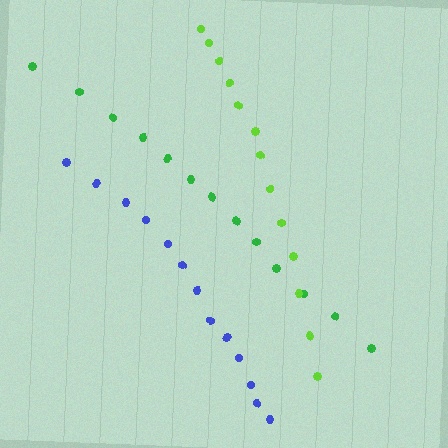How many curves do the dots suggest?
There are 3 distinct paths.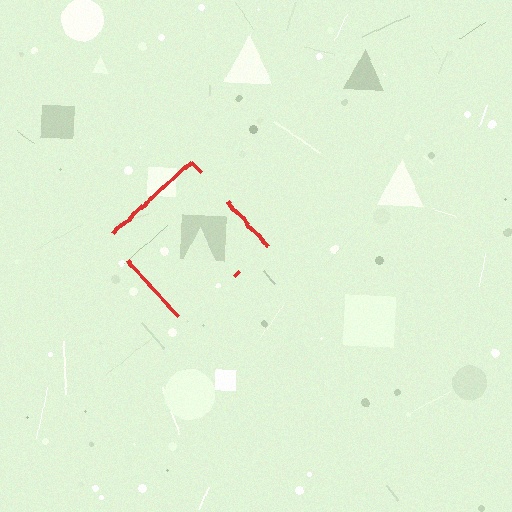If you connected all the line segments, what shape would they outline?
They would outline a diamond.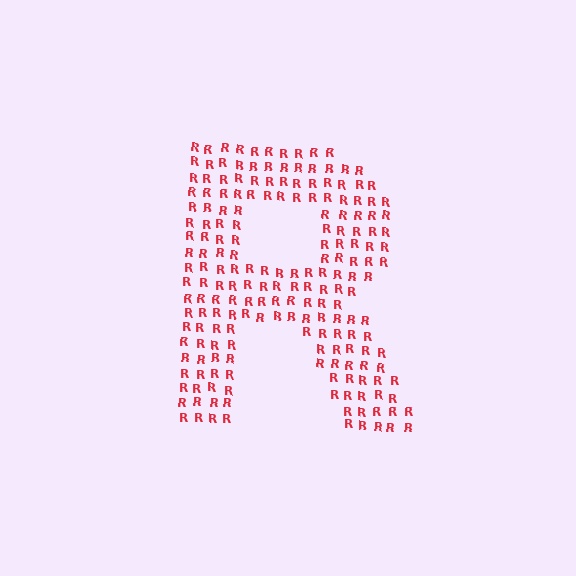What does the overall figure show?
The overall figure shows the letter R.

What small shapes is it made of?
It is made of small letter R's.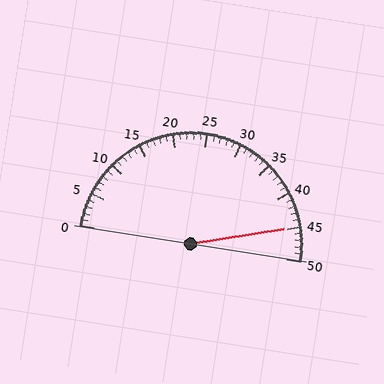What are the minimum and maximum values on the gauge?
The gauge ranges from 0 to 50.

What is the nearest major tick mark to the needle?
The nearest major tick mark is 45.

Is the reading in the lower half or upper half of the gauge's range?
The reading is in the upper half of the range (0 to 50).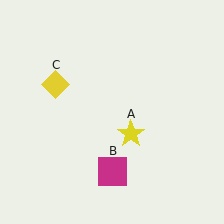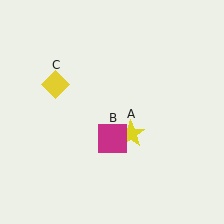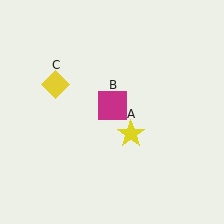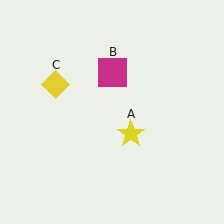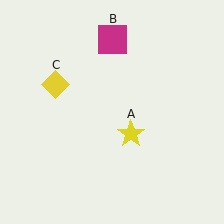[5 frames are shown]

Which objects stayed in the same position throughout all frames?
Yellow star (object A) and yellow diamond (object C) remained stationary.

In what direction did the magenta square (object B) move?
The magenta square (object B) moved up.